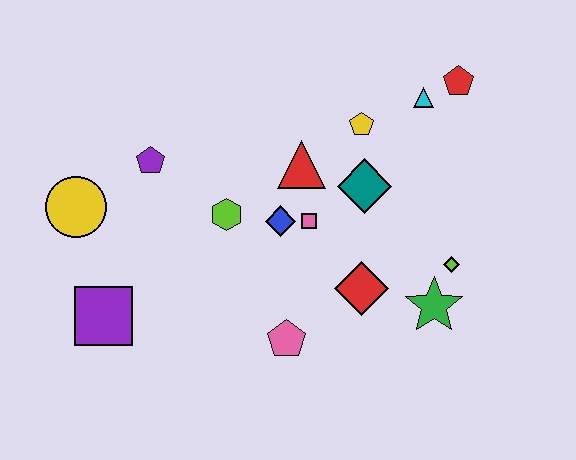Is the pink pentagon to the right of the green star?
No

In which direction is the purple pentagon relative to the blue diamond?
The purple pentagon is to the left of the blue diamond.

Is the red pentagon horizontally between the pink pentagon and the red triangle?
No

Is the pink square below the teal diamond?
Yes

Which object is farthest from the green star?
The yellow circle is farthest from the green star.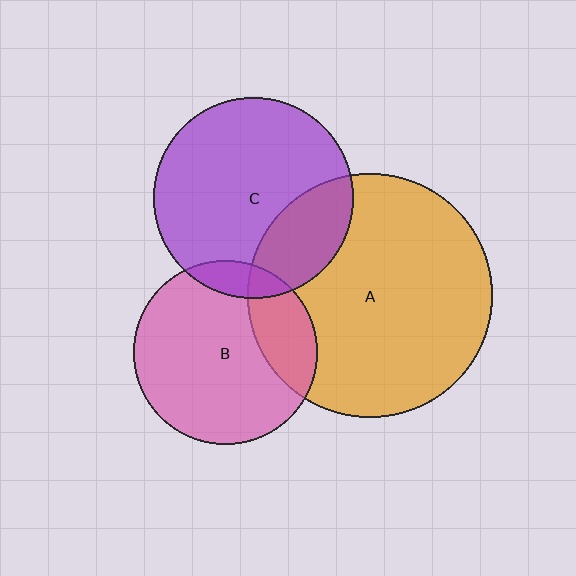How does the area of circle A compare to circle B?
Approximately 1.8 times.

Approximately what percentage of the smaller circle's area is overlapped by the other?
Approximately 10%.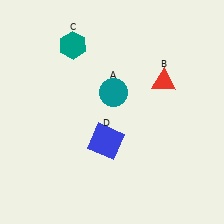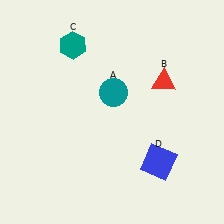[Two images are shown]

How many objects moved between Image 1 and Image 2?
1 object moved between the two images.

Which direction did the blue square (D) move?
The blue square (D) moved right.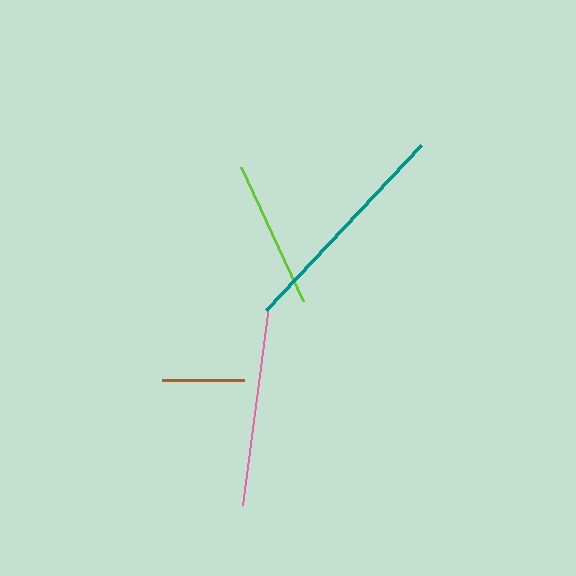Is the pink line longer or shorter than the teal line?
The teal line is longer than the pink line.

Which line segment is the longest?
The teal line is the longest at approximately 226 pixels.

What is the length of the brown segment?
The brown segment is approximately 82 pixels long.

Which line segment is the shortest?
The brown line is the shortest at approximately 82 pixels.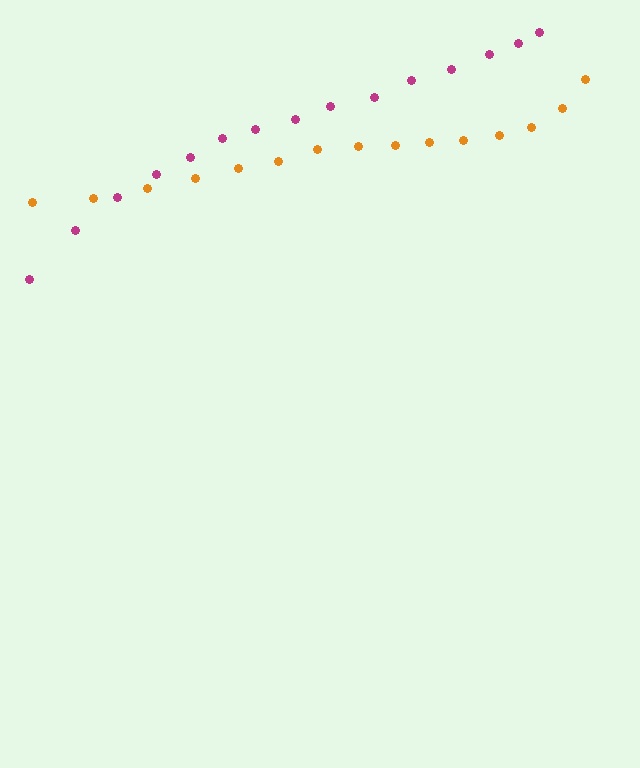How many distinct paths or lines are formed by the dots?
There are 2 distinct paths.